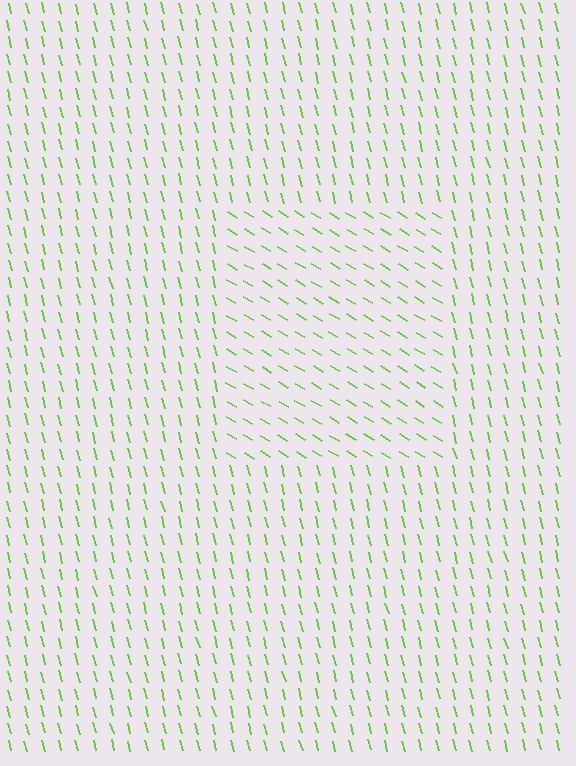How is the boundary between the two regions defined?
The boundary is defined purely by a change in line orientation (approximately 45 degrees difference). All lines are the same color and thickness.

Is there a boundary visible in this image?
Yes, there is a texture boundary formed by a change in line orientation.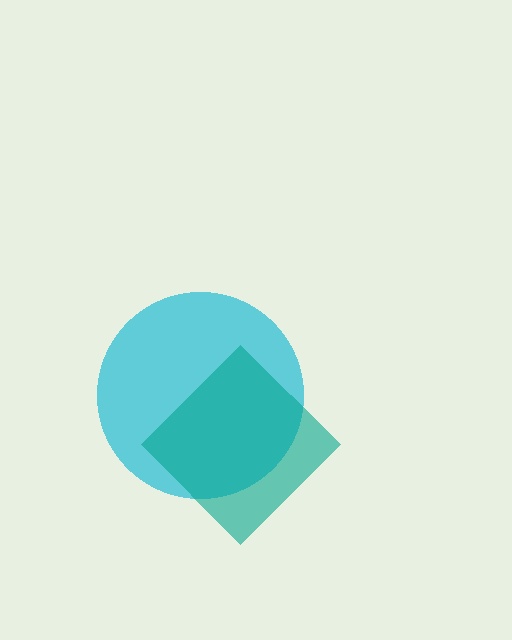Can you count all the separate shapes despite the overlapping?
Yes, there are 2 separate shapes.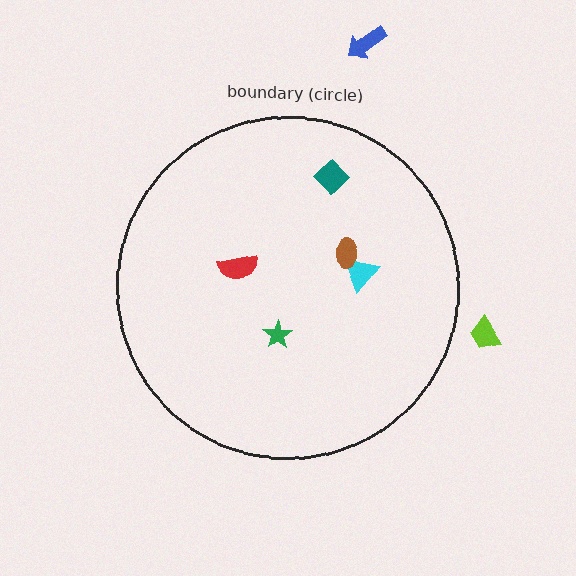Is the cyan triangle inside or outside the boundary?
Inside.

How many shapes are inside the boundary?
5 inside, 2 outside.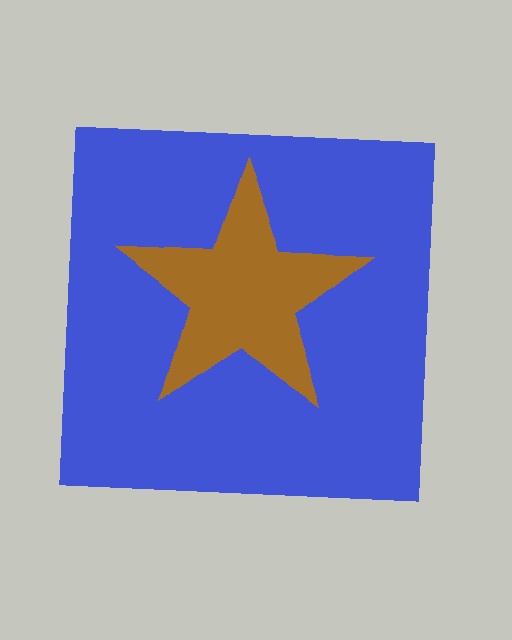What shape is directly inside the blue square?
The brown star.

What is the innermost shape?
The brown star.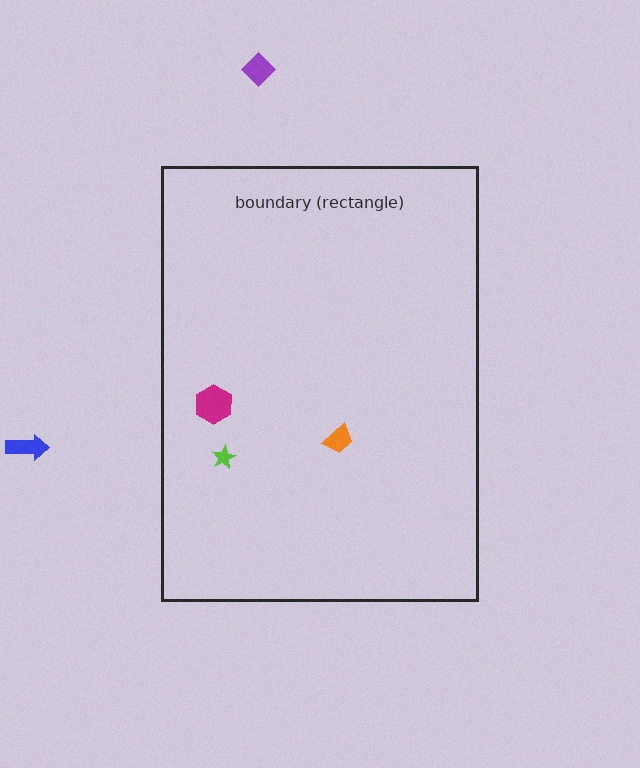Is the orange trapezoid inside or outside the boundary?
Inside.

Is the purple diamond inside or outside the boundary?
Outside.